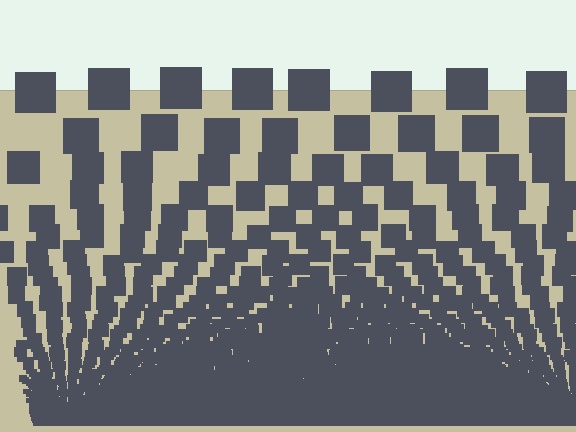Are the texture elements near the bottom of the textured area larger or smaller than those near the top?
Smaller. The gradient is inverted — elements near the bottom are smaller and denser.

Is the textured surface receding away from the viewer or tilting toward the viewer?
The surface appears to tilt toward the viewer. Texture elements get larger and sparser toward the top.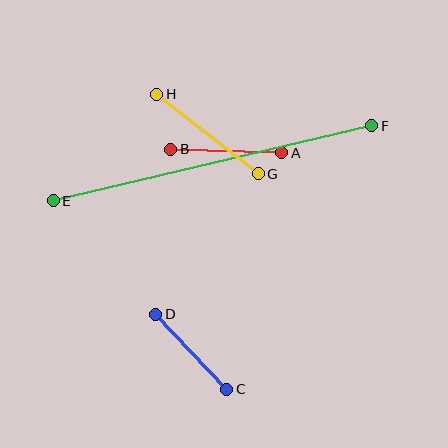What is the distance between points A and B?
The distance is approximately 111 pixels.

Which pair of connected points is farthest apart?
Points E and F are farthest apart.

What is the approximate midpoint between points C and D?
The midpoint is at approximately (191, 352) pixels.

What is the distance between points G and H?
The distance is approximately 129 pixels.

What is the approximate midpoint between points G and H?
The midpoint is at approximately (207, 134) pixels.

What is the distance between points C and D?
The distance is approximately 104 pixels.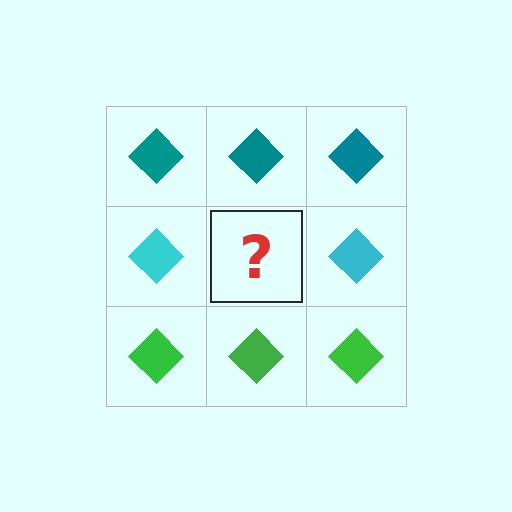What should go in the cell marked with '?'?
The missing cell should contain a cyan diamond.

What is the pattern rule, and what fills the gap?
The rule is that each row has a consistent color. The gap should be filled with a cyan diamond.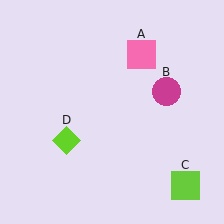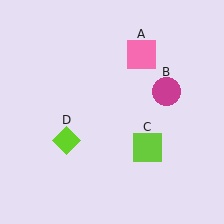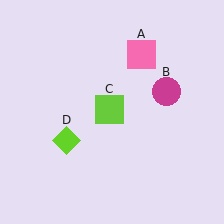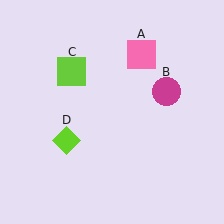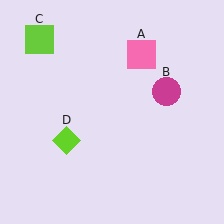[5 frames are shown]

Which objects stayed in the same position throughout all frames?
Pink square (object A) and magenta circle (object B) and lime diamond (object D) remained stationary.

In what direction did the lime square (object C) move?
The lime square (object C) moved up and to the left.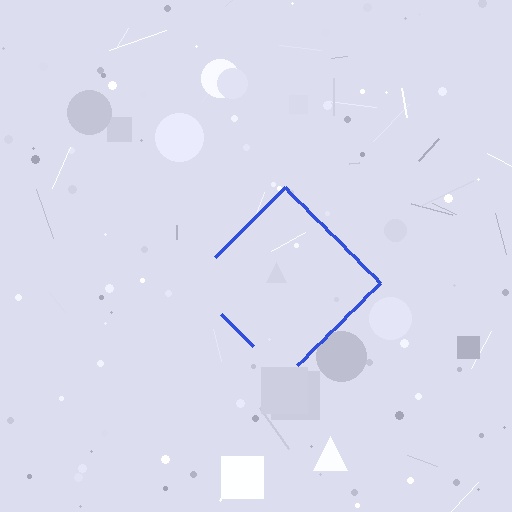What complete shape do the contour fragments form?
The contour fragments form a diamond.